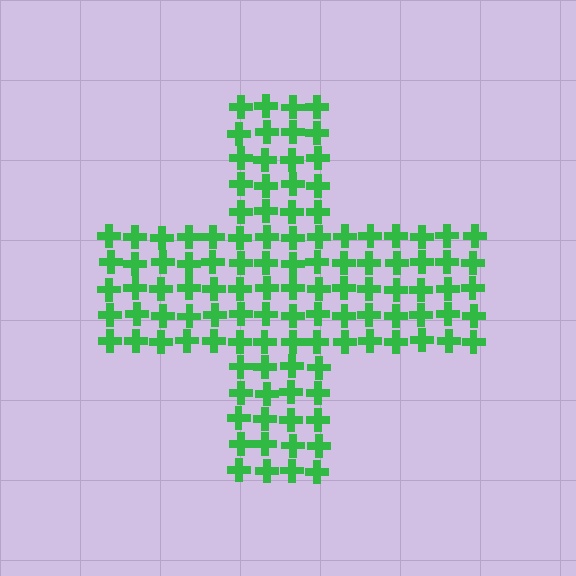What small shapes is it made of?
It is made of small crosses.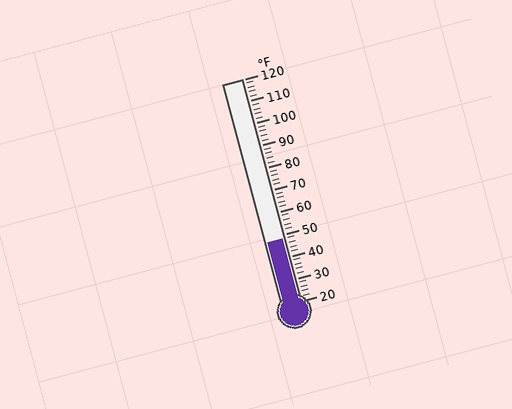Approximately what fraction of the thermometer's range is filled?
The thermometer is filled to approximately 30% of its range.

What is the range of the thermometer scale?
The thermometer scale ranges from 20°F to 120°F.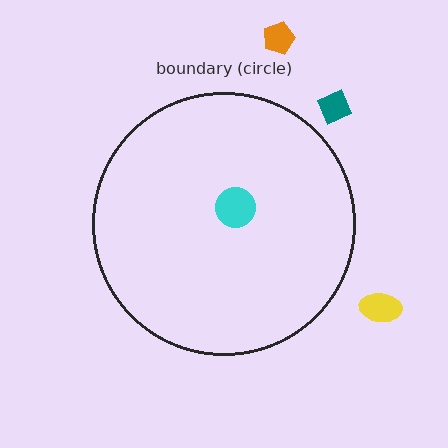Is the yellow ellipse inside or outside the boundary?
Outside.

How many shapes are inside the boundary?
1 inside, 3 outside.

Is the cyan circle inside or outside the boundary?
Inside.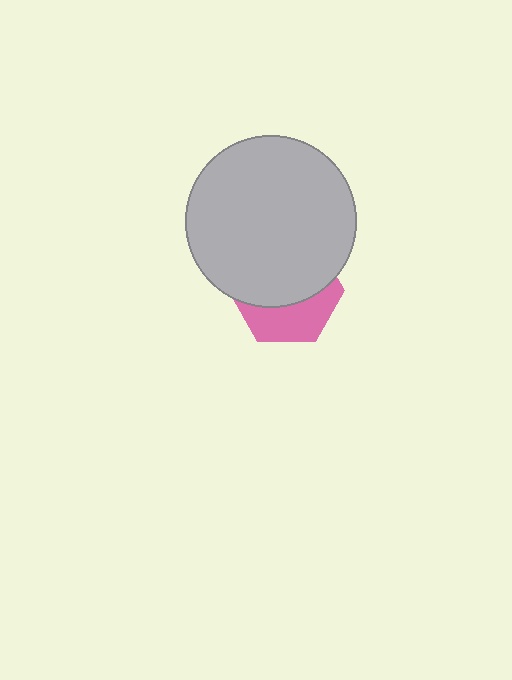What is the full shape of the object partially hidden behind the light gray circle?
The partially hidden object is a pink hexagon.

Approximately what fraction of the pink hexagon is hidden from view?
Roughly 61% of the pink hexagon is hidden behind the light gray circle.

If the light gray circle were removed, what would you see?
You would see the complete pink hexagon.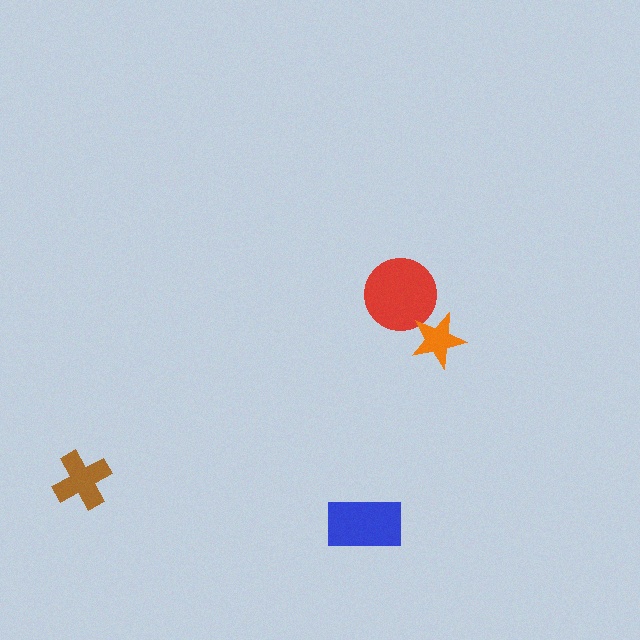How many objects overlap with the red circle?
1 object overlaps with the red circle.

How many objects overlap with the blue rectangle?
0 objects overlap with the blue rectangle.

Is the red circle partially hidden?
Yes, it is partially covered by another shape.